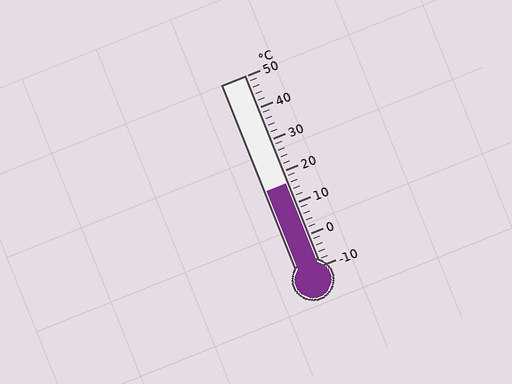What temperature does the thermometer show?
The thermometer shows approximately 16°C.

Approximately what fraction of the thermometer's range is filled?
The thermometer is filled to approximately 45% of its range.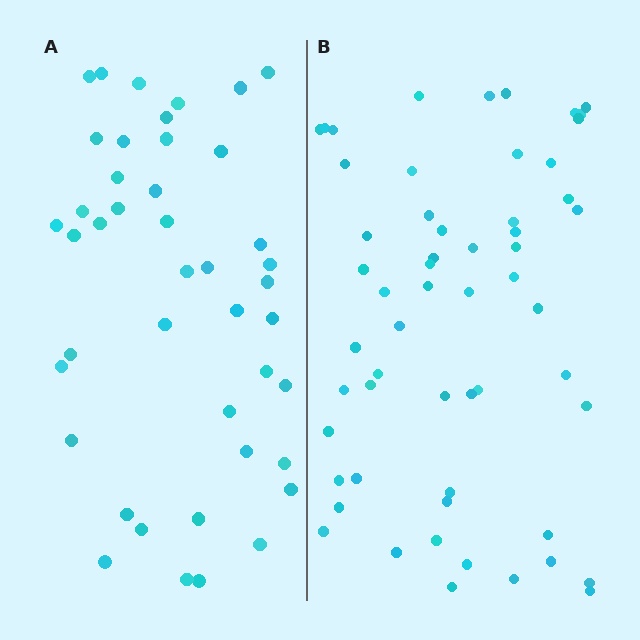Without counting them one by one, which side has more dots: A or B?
Region B (the right region) has more dots.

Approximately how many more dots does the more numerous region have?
Region B has approximately 15 more dots than region A.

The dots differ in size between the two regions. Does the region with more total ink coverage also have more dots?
No. Region A has more total ink coverage because its dots are larger, but region B actually contains more individual dots. Total area can be misleading — the number of items is what matters here.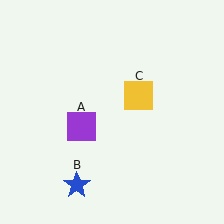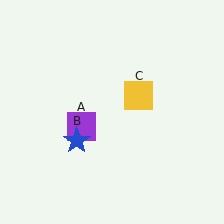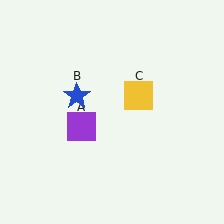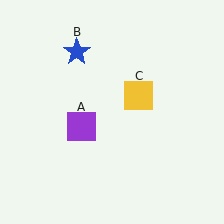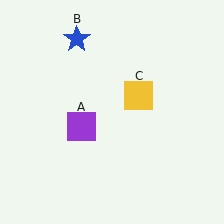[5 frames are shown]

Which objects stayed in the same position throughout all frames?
Purple square (object A) and yellow square (object C) remained stationary.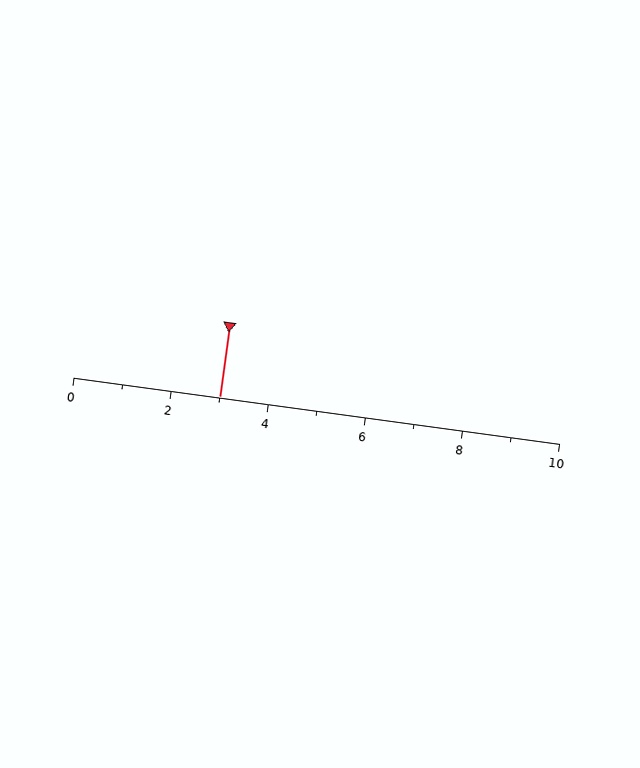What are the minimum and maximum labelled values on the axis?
The axis runs from 0 to 10.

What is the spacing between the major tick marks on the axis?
The major ticks are spaced 2 apart.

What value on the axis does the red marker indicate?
The marker indicates approximately 3.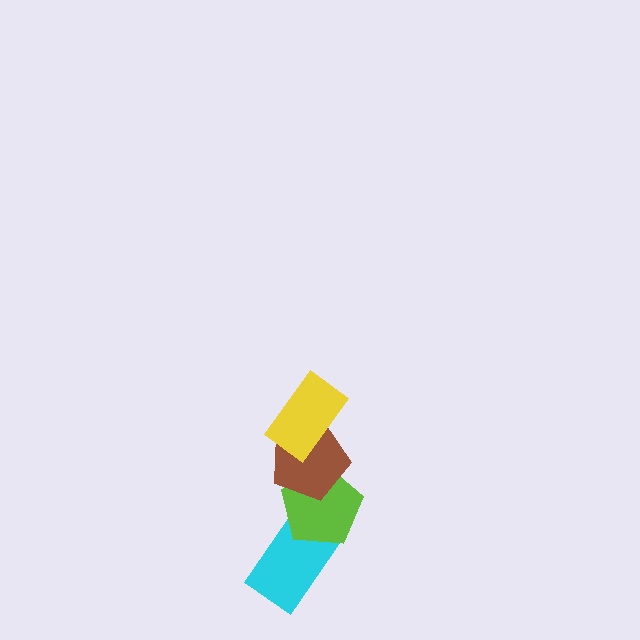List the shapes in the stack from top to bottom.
From top to bottom: the yellow rectangle, the brown pentagon, the lime pentagon, the cyan rectangle.